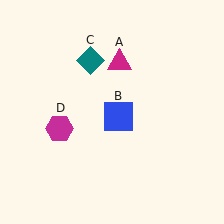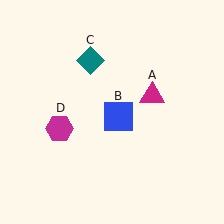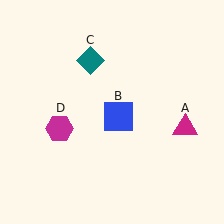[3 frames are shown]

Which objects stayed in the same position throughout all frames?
Blue square (object B) and teal diamond (object C) and magenta hexagon (object D) remained stationary.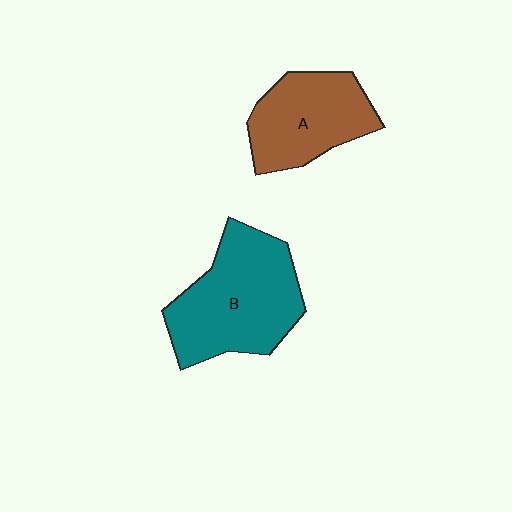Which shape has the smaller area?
Shape A (brown).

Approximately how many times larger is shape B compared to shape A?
Approximately 1.4 times.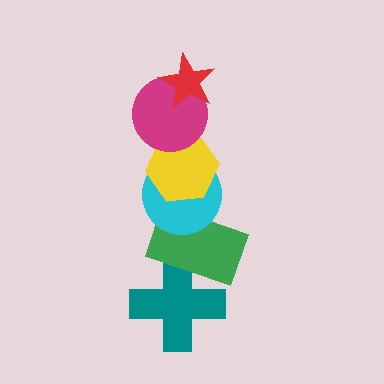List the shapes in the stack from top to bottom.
From top to bottom: the red star, the magenta circle, the yellow hexagon, the cyan circle, the green rectangle, the teal cross.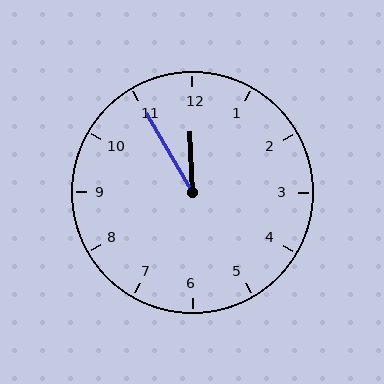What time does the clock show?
11:55.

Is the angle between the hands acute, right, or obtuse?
It is acute.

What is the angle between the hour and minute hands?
Approximately 28 degrees.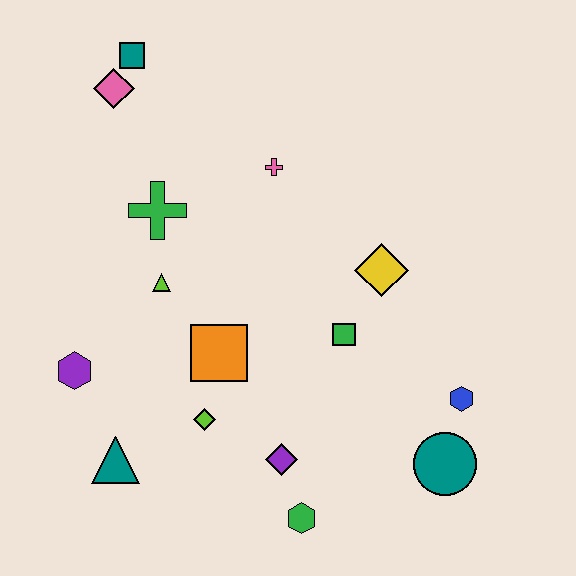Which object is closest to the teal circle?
The blue hexagon is closest to the teal circle.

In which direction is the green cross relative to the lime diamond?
The green cross is above the lime diamond.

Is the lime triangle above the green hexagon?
Yes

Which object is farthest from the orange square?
The teal square is farthest from the orange square.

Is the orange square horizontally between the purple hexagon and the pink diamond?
No